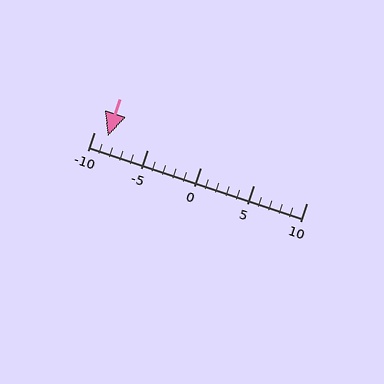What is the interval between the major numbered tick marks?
The major tick marks are spaced 5 units apart.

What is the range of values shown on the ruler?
The ruler shows values from -10 to 10.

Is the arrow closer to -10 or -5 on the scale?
The arrow is closer to -10.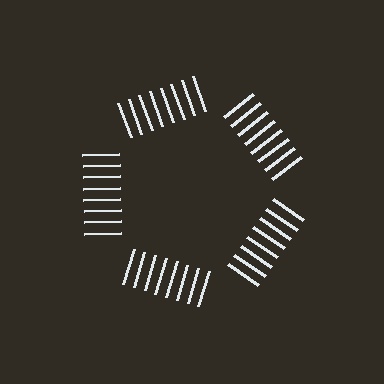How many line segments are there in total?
40 — 8 along each of the 5 edges.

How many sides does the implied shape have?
5 sides — the line-ends trace a pentagon.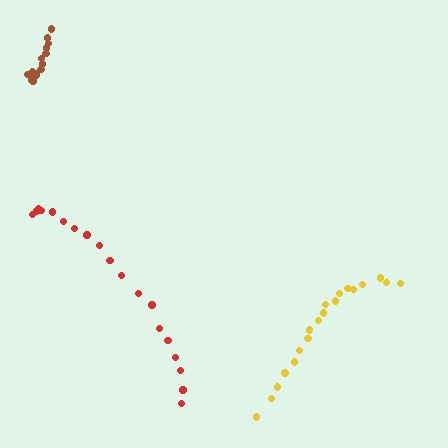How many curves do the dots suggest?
There are 3 distinct paths.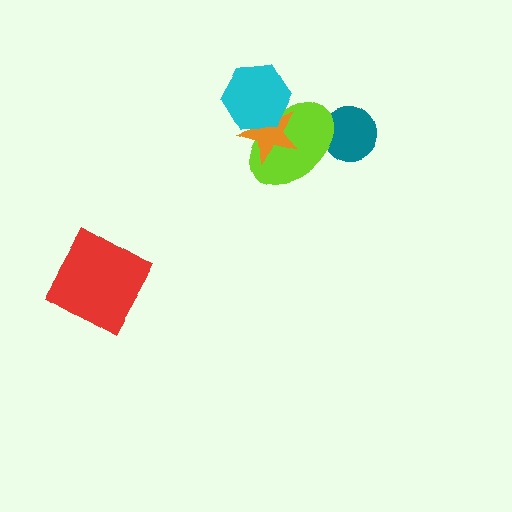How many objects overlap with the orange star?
2 objects overlap with the orange star.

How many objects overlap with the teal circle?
1 object overlaps with the teal circle.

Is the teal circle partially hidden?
Yes, it is partially covered by another shape.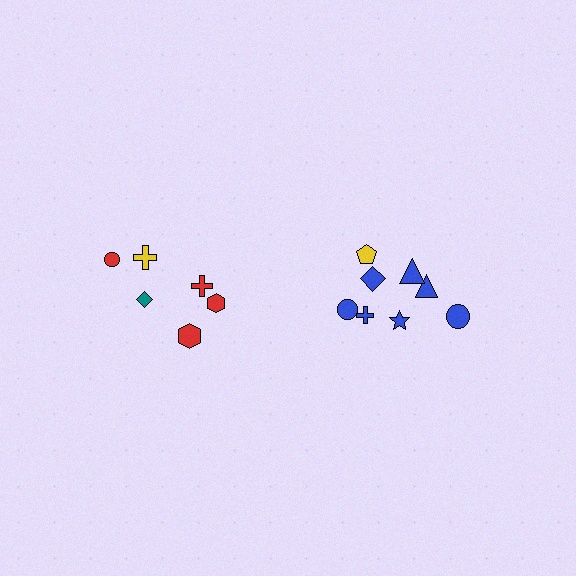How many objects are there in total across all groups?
There are 14 objects.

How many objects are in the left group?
There are 6 objects.